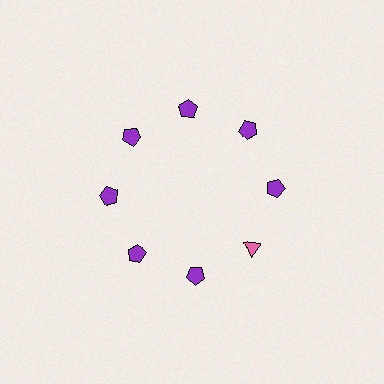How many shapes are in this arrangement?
There are 8 shapes arranged in a ring pattern.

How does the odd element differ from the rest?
It differs in both color (pink instead of purple) and shape (triangle instead of pentagon).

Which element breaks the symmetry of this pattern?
The pink triangle at roughly the 4 o'clock position breaks the symmetry. All other shapes are purple pentagons.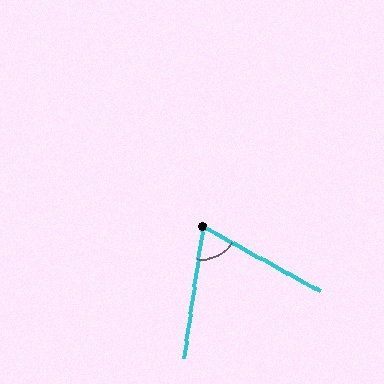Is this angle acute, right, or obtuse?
It is acute.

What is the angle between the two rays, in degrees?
Approximately 69 degrees.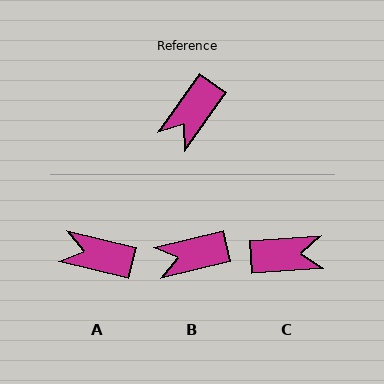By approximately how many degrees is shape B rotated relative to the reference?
Approximately 41 degrees clockwise.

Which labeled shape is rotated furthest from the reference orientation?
C, about 130 degrees away.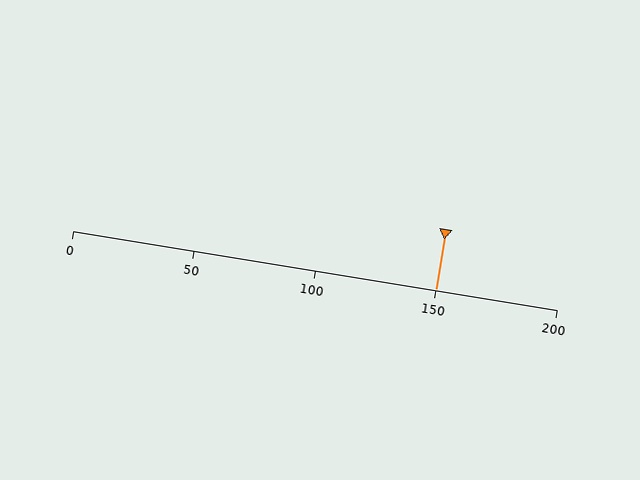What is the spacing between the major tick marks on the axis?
The major ticks are spaced 50 apart.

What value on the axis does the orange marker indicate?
The marker indicates approximately 150.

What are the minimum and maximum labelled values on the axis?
The axis runs from 0 to 200.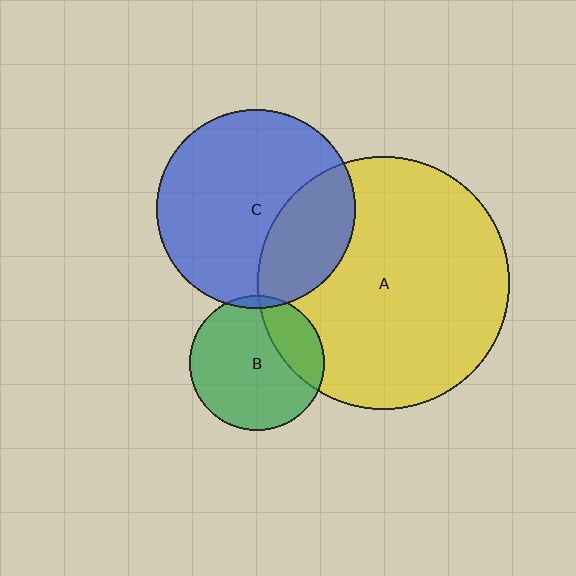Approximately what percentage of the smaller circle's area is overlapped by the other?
Approximately 5%.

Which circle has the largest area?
Circle A (yellow).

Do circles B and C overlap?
Yes.